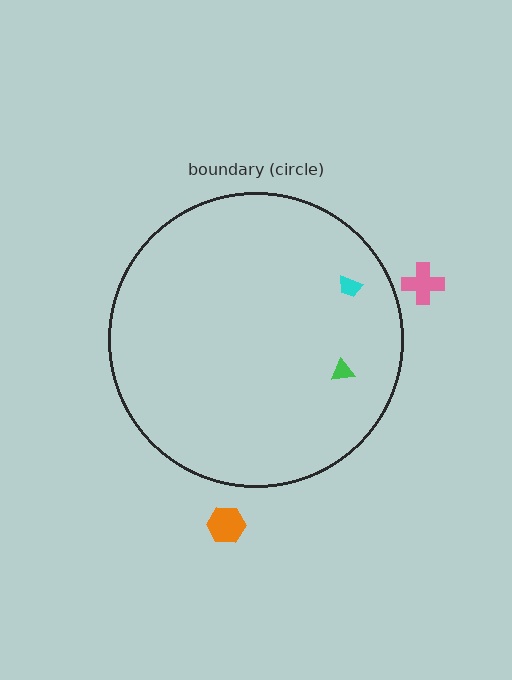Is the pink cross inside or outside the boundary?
Outside.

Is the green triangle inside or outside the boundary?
Inside.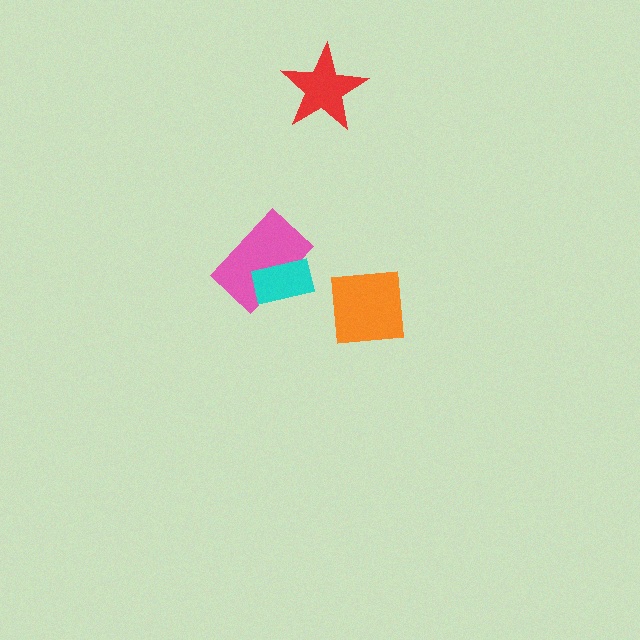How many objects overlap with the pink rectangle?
1 object overlaps with the pink rectangle.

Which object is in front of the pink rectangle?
The cyan rectangle is in front of the pink rectangle.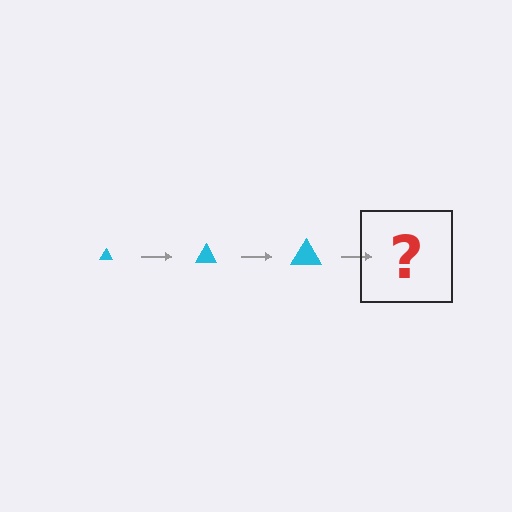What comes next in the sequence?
The next element should be a cyan triangle, larger than the previous one.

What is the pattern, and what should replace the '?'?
The pattern is that the triangle gets progressively larger each step. The '?' should be a cyan triangle, larger than the previous one.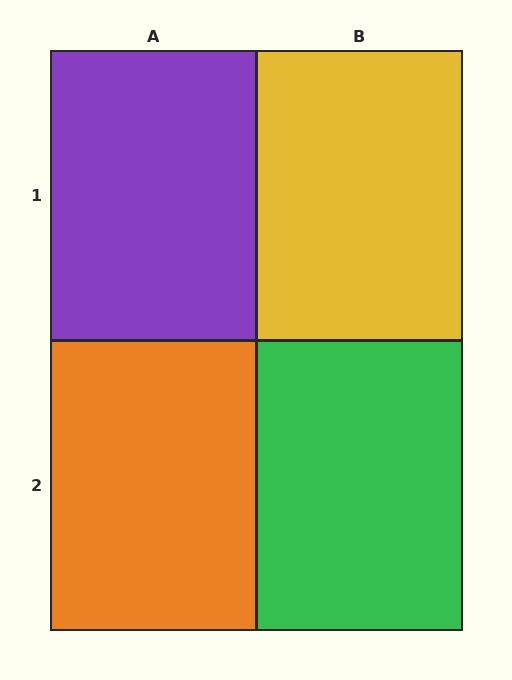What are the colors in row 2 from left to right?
Orange, green.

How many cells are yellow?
1 cell is yellow.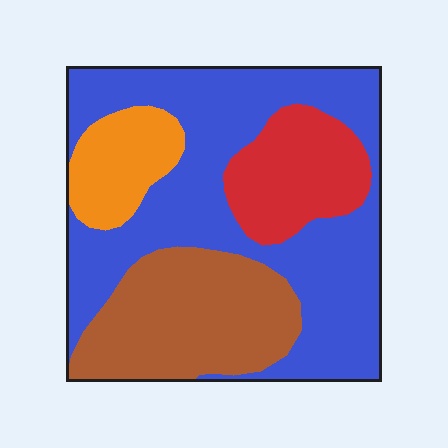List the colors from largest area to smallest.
From largest to smallest: blue, brown, red, orange.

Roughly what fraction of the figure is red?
Red covers 14% of the figure.